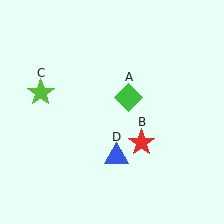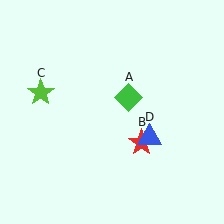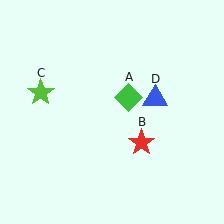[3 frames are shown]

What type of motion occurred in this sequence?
The blue triangle (object D) rotated counterclockwise around the center of the scene.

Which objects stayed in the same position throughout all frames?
Green diamond (object A) and red star (object B) and lime star (object C) remained stationary.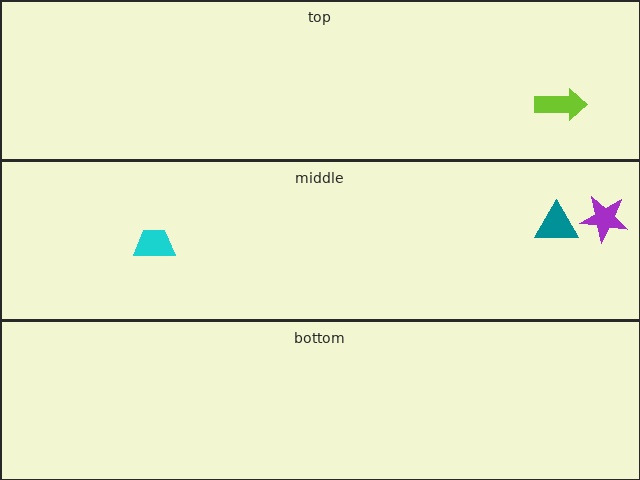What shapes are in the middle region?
The cyan trapezoid, the teal triangle, the purple star.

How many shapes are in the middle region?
3.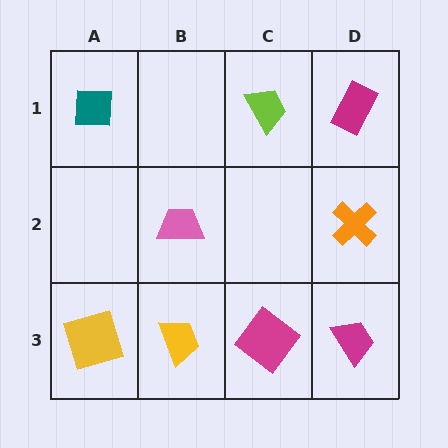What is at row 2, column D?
An orange cross.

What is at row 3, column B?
A yellow trapezoid.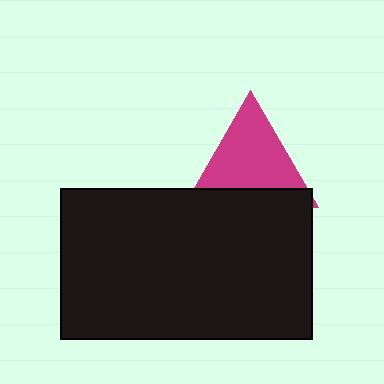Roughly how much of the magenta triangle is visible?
Most of it is visible (roughly 69%).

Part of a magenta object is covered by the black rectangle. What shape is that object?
It is a triangle.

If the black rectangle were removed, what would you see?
You would see the complete magenta triangle.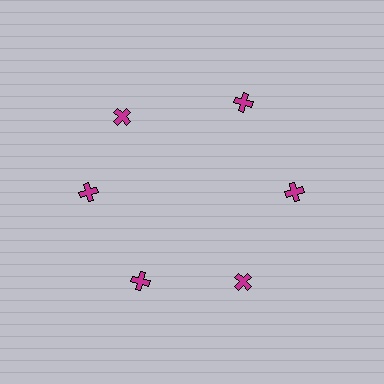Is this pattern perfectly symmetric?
No. The 6 magenta crosses are arranged in a ring, but one element near the 11 o'clock position is rotated out of alignment along the ring, breaking the 6-fold rotational symmetry.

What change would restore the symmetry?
The symmetry would be restored by rotating it back into even spacing with its neighbors so that all 6 crosses sit at equal angles and equal distance from the center.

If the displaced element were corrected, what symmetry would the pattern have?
It would have 6-fold rotational symmetry — the pattern would map onto itself every 60 degrees.